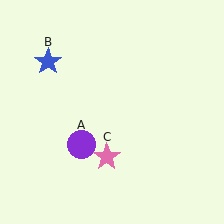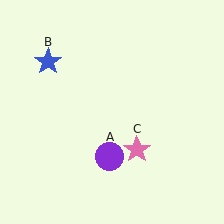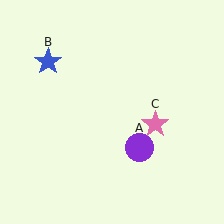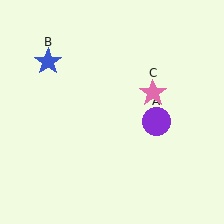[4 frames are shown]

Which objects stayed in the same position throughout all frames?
Blue star (object B) remained stationary.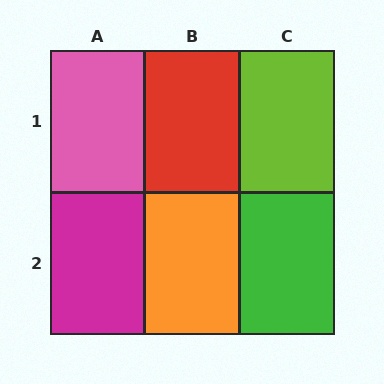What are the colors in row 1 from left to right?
Pink, red, lime.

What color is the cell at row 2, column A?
Magenta.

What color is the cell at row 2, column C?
Green.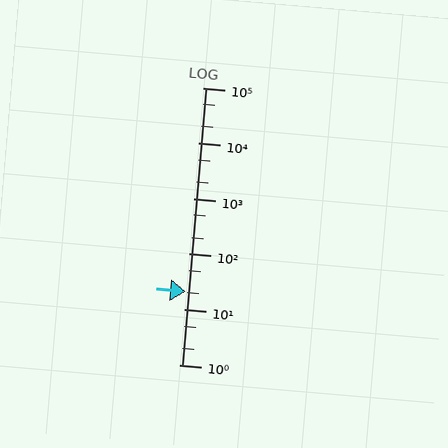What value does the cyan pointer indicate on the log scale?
The pointer indicates approximately 21.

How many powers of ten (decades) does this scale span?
The scale spans 5 decades, from 1 to 100000.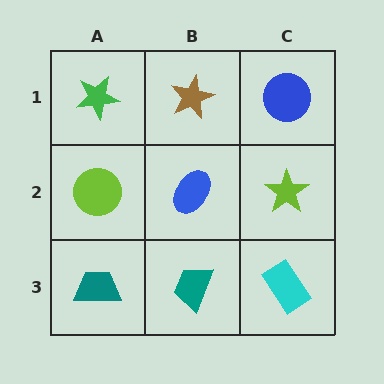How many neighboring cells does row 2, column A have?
3.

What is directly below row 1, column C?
A lime star.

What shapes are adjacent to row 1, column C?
A lime star (row 2, column C), a brown star (row 1, column B).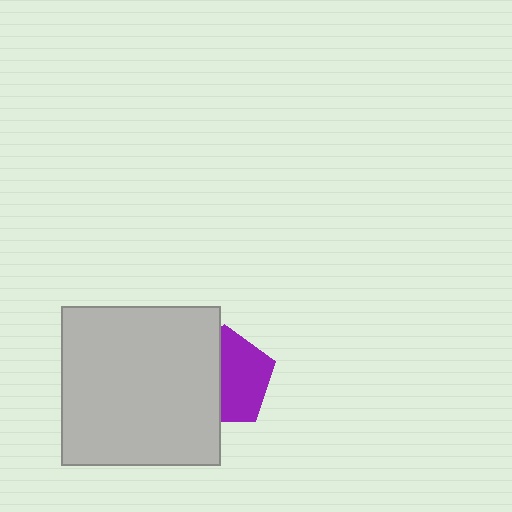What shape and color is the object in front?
The object in front is a light gray square.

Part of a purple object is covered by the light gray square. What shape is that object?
It is a pentagon.